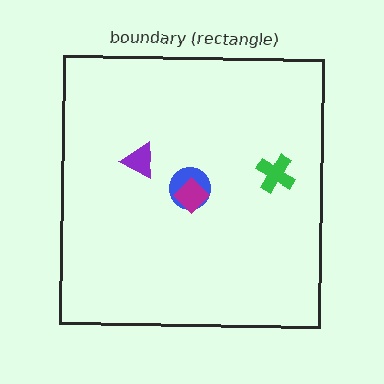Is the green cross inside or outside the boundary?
Inside.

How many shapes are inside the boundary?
4 inside, 0 outside.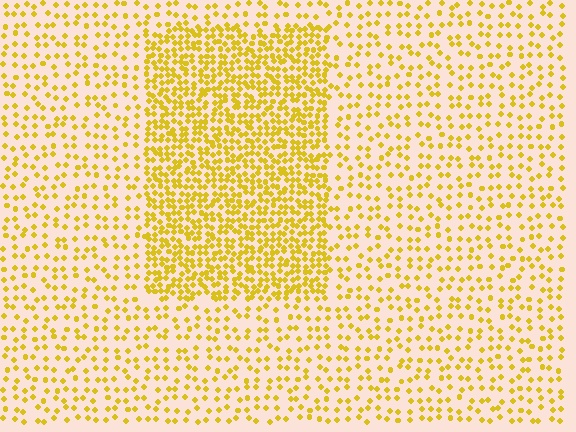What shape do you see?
I see a rectangle.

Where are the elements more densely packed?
The elements are more densely packed inside the rectangle boundary.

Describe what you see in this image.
The image contains small yellow elements arranged at two different densities. A rectangle-shaped region is visible where the elements are more densely packed than the surrounding area.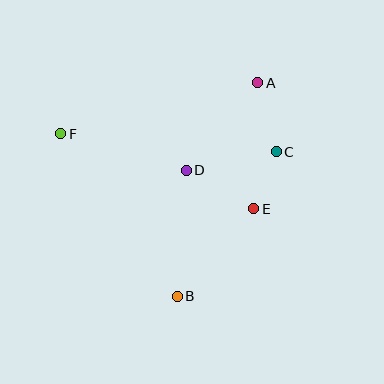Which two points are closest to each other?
Points C and E are closest to each other.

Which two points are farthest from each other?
Points A and B are farthest from each other.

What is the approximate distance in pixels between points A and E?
The distance between A and E is approximately 126 pixels.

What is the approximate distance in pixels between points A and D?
The distance between A and D is approximately 113 pixels.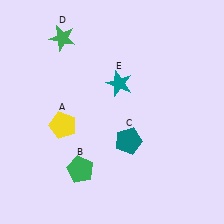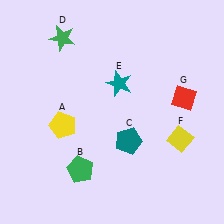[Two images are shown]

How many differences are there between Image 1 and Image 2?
There are 2 differences between the two images.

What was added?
A yellow diamond (F), a red diamond (G) were added in Image 2.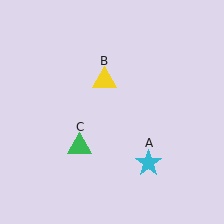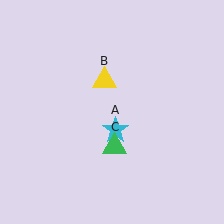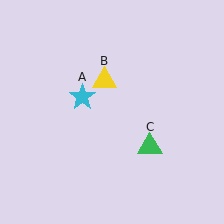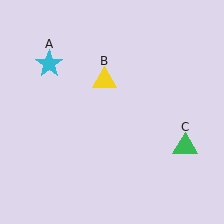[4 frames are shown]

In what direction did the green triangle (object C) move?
The green triangle (object C) moved right.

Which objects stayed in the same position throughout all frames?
Yellow triangle (object B) remained stationary.